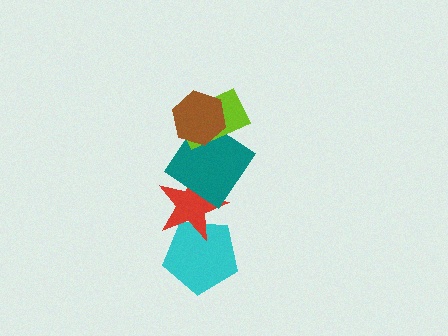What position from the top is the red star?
The red star is 4th from the top.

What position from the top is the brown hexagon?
The brown hexagon is 1st from the top.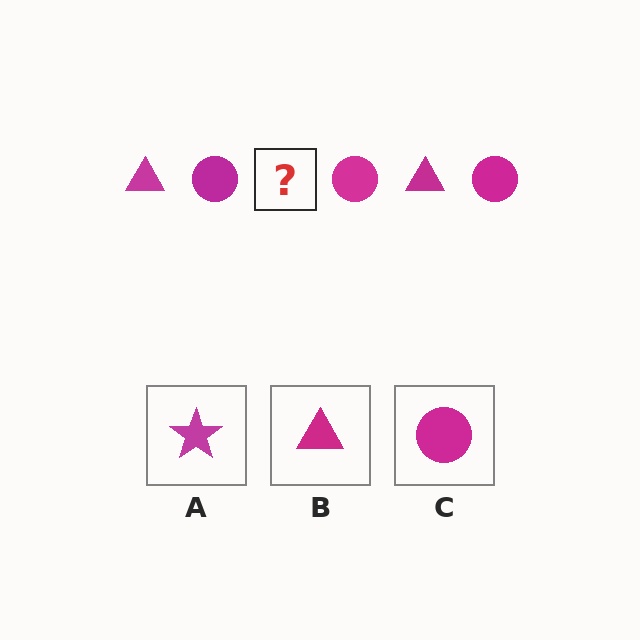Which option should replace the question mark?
Option B.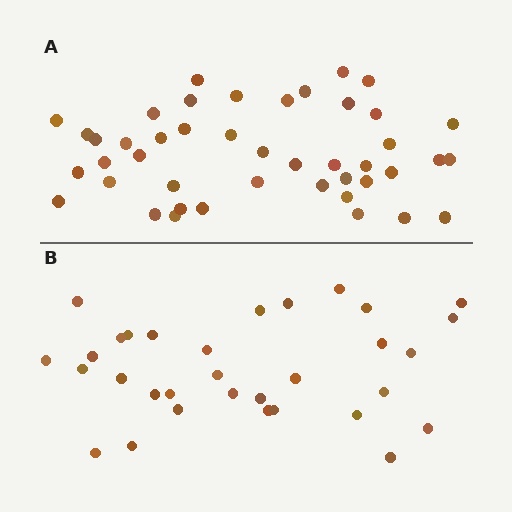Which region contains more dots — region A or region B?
Region A (the top region) has more dots.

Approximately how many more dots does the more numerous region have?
Region A has roughly 12 or so more dots than region B.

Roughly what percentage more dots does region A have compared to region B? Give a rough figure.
About 40% more.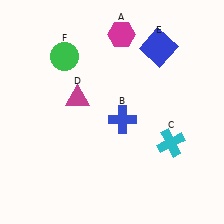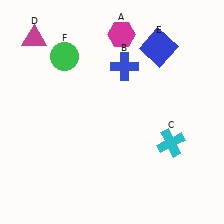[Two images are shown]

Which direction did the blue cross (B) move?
The blue cross (B) moved up.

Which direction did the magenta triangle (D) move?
The magenta triangle (D) moved up.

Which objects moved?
The objects that moved are: the blue cross (B), the magenta triangle (D).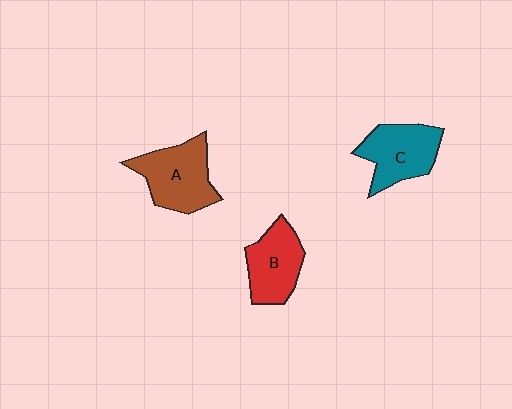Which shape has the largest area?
Shape A (brown).